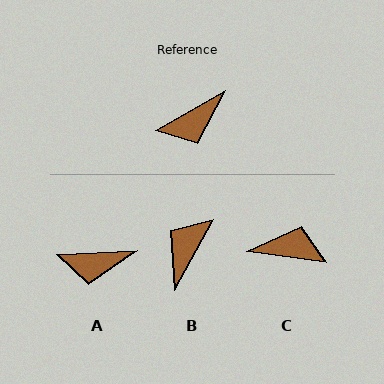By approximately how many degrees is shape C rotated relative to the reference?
Approximately 143 degrees counter-clockwise.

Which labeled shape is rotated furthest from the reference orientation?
B, about 148 degrees away.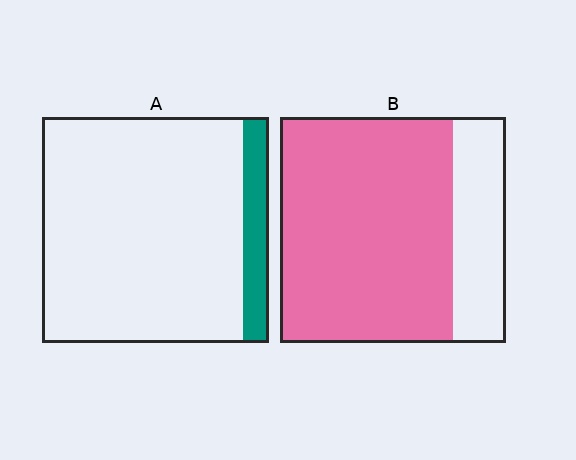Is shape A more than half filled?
No.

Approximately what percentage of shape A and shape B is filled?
A is approximately 10% and B is approximately 75%.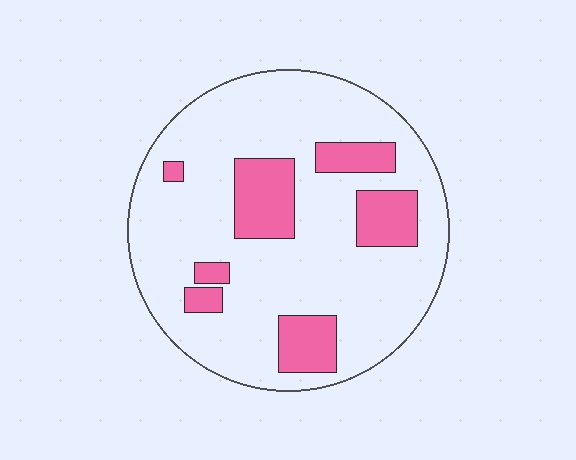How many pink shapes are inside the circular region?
7.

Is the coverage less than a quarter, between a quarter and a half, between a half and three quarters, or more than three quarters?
Less than a quarter.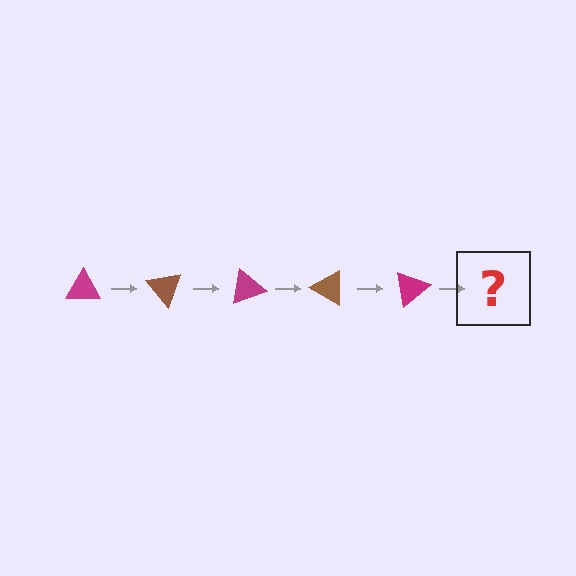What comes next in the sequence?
The next element should be a brown triangle, rotated 250 degrees from the start.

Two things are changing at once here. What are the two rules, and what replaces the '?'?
The two rules are that it rotates 50 degrees each step and the color cycles through magenta and brown. The '?' should be a brown triangle, rotated 250 degrees from the start.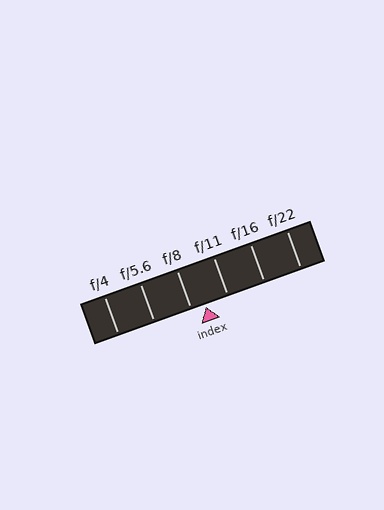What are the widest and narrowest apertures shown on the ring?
The widest aperture shown is f/4 and the narrowest is f/22.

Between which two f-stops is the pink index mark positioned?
The index mark is between f/8 and f/11.